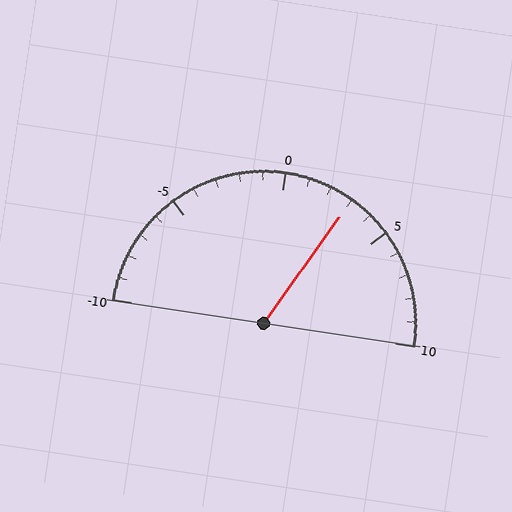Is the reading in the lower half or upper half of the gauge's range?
The reading is in the upper half of the range (-10 to 10).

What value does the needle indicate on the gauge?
The needle indicates approximately 3.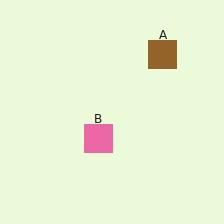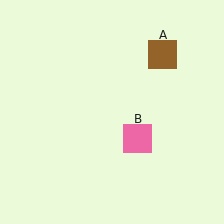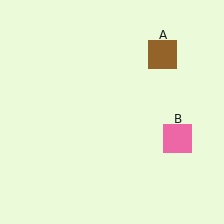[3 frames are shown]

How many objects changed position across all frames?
1 object changed position: pink square (object B).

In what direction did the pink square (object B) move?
The pink square (object B) moved right.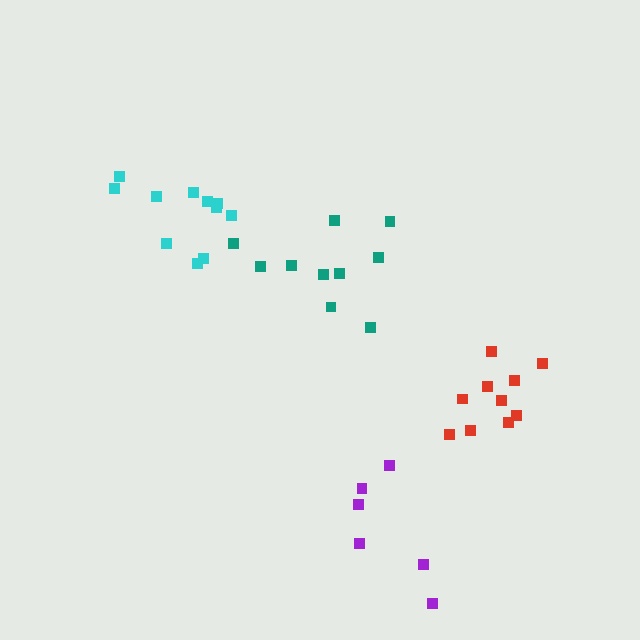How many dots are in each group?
Group 1: 6 dots, Group 2: 10 dots, Group 3: 11 dots, Group 4: 10 dots (37 total).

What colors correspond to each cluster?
The clusters are colored: purple, teal, cyan, red.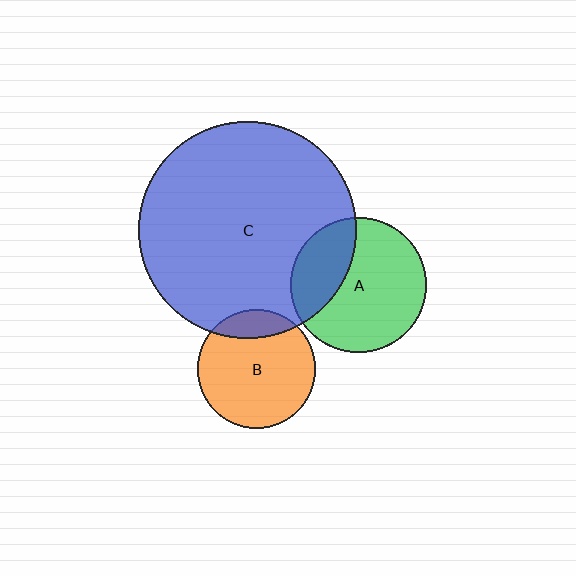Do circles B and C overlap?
Yes.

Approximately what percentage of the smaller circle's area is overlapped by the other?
Approximately 15%.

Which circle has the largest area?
Circle C (blue).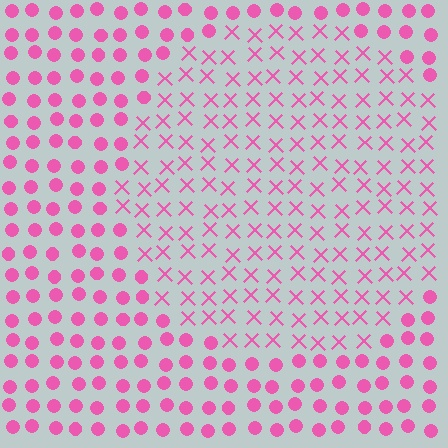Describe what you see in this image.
The image is filled with small pink elements arranged in a uniform grid. A circle-shaped region contains X marks, while the surrounding area contains circles. The boundary is defined purely by the change in element shape.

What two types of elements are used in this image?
The image uses X marks inside the circle region and circles outside it.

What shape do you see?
I see a circle.